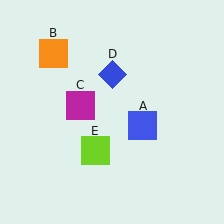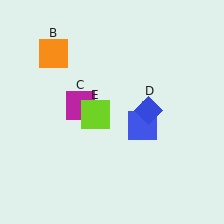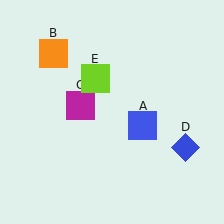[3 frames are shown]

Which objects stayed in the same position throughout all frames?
Blue square (object A) and orange square (object B) and magenta square (object C) remained stationary.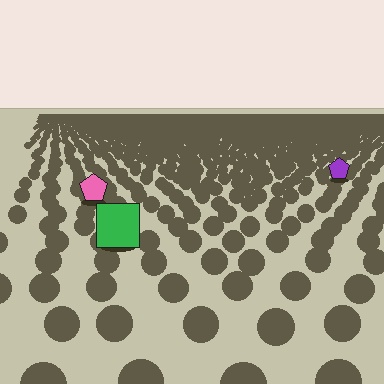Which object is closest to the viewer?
The green square is closest. The texture marks near it are larger and more spread out.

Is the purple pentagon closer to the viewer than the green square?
No. The green square is closer — you can tell from the texture gradient: the ground texture is coarser near it.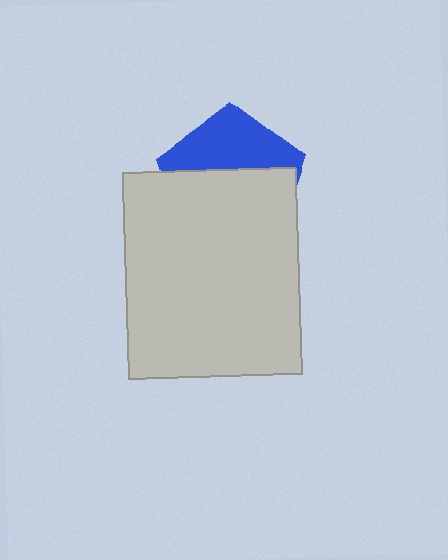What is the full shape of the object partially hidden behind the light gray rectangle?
The partially hidden object is a blue pentagon.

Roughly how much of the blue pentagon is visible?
A small part of it is visible (roughly 40%).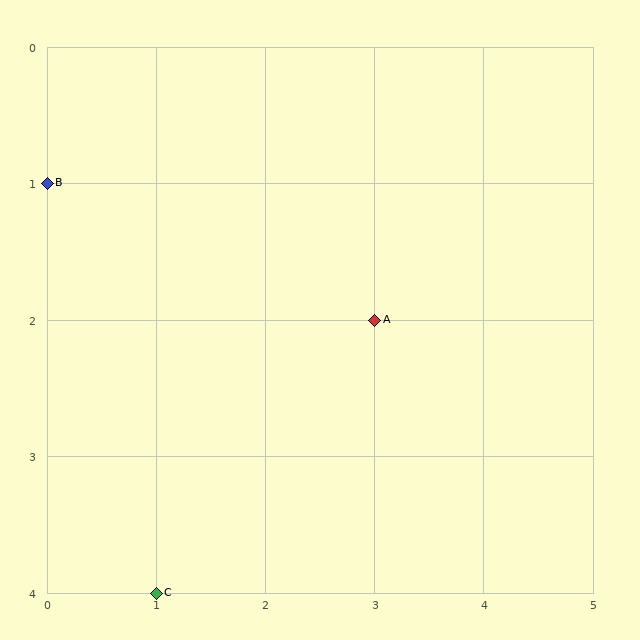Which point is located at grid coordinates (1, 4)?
Point C is at (1, 4).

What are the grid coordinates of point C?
Point C is at grid coordinates (1, 4).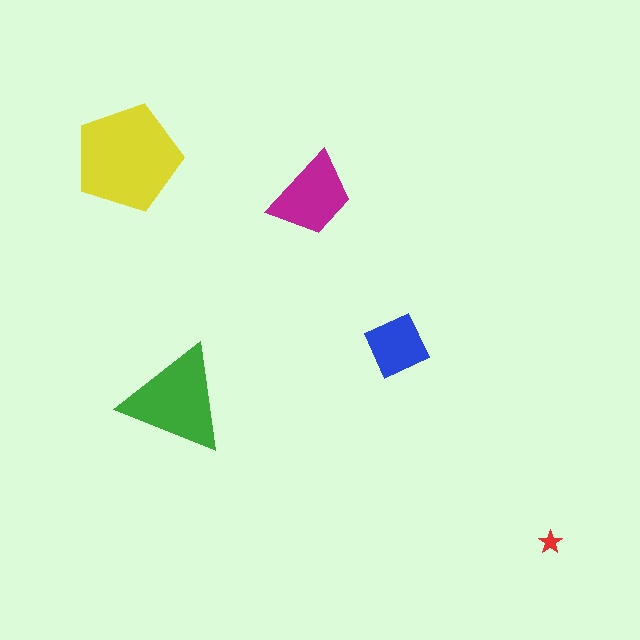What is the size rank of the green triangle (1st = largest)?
2nd.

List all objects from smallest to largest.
The red star, the blue square, the magenta trapezoid, the green triangle, the yellow pentagon.